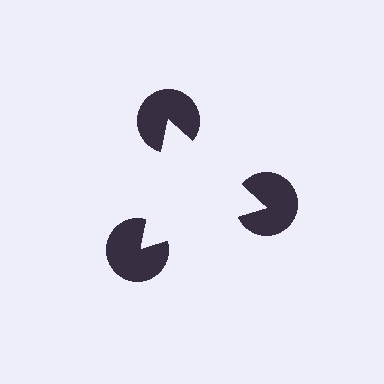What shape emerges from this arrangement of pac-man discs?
An illusory triangle — its edges are inferred from the aligned wedge cuts in the pac-man discs, not physically drawn.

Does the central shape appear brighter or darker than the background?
It typically appears slightly brighter than the background, even though no actual brightness change is drawn.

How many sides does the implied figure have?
3 sides.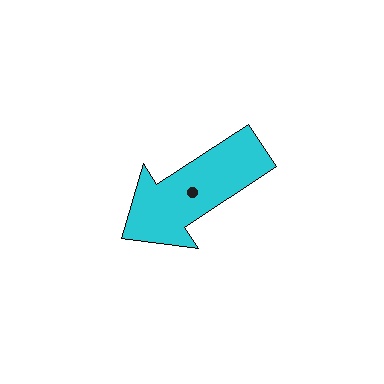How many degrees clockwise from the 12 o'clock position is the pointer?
Approximately 236 degrees.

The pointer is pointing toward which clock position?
Roughly 8 o'clock.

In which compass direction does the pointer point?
Southwest.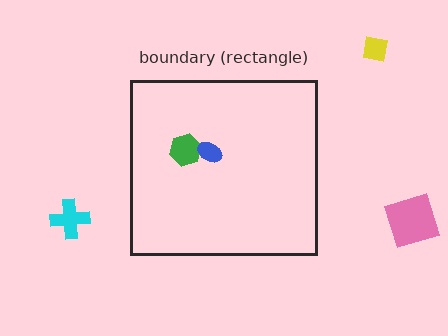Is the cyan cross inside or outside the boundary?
Outside.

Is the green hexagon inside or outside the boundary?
Inside.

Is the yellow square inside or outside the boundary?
Outside.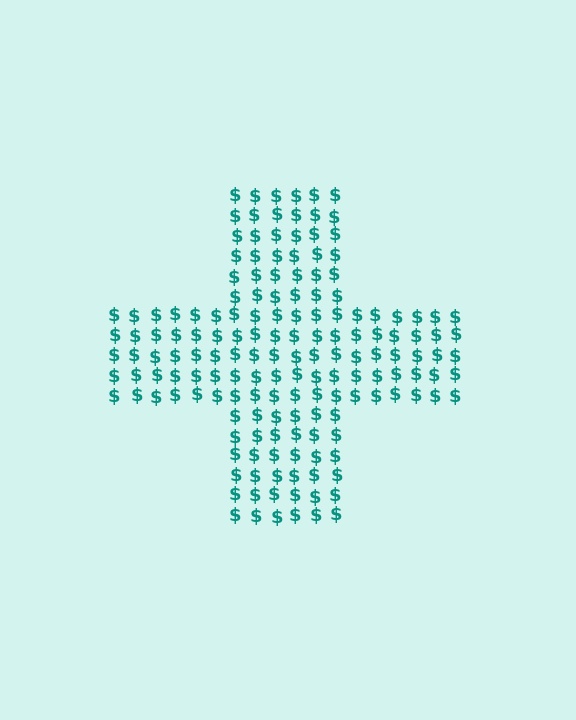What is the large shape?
The large shape is a cross.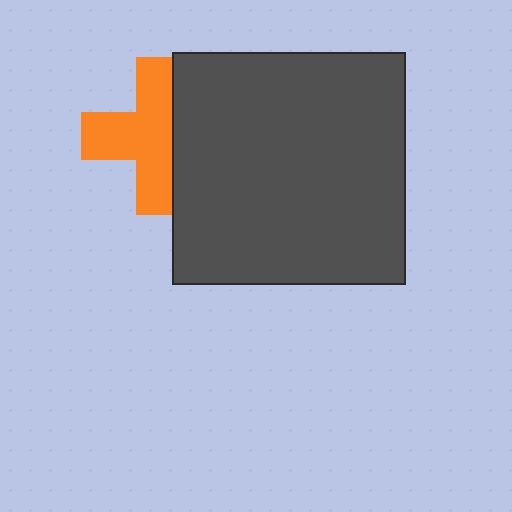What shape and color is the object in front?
The object in front is a dark gray square.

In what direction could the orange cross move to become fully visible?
The orange cross could move left. That would shift it out from behind the dark gray square entirely.